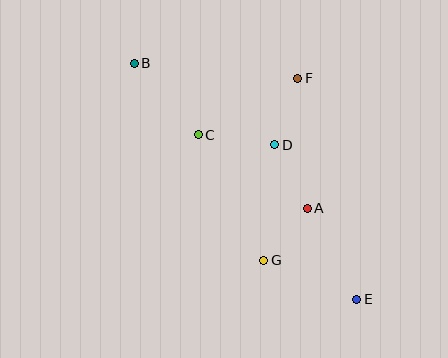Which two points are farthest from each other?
Points B and E are farthest from each other.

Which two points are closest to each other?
Points A and G are closest to each other.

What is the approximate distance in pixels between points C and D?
The distance between C and D is approximately 77 pixels.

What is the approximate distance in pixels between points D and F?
The distance between D and F is approximately 70 pixels.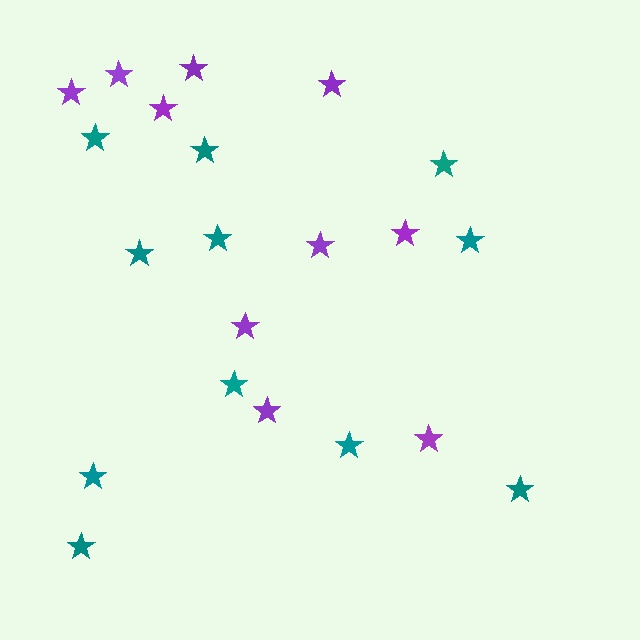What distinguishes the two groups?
There are 2 groups: one group of purple stars (10) and one group of teal stars (11).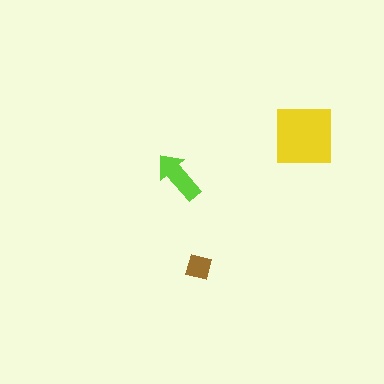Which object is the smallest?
The brown square.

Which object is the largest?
The yellow square.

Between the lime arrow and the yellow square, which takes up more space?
The yellow square.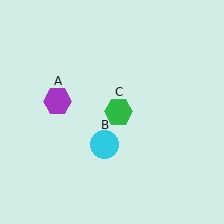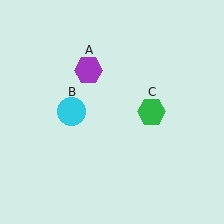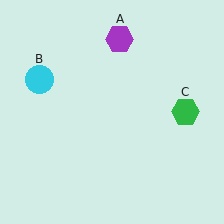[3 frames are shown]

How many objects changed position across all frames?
3 objects changed position: purple hexagon (object A), cyan circle (object B), green hexagon (object C).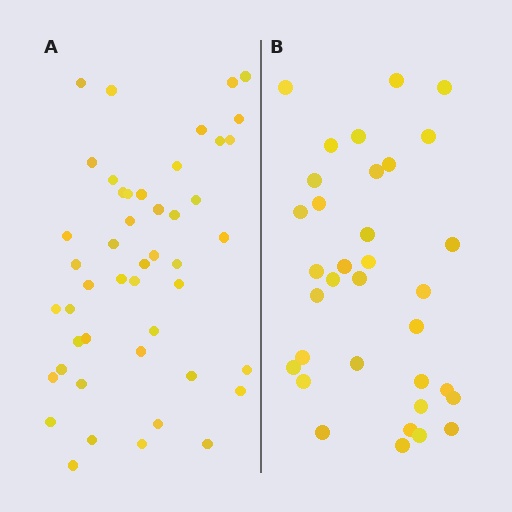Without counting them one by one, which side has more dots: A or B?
Region A (the left region) has more dots.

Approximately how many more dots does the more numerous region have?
Region A has approximately 15 more dots than region B.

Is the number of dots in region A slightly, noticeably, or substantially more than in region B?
Region A has noticeably more, but not dramatically so. The ratio is roughly 1.4 to 1.